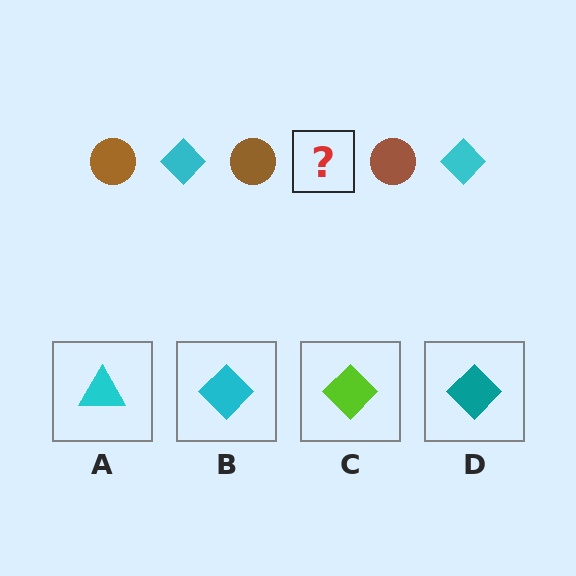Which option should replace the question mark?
Option B.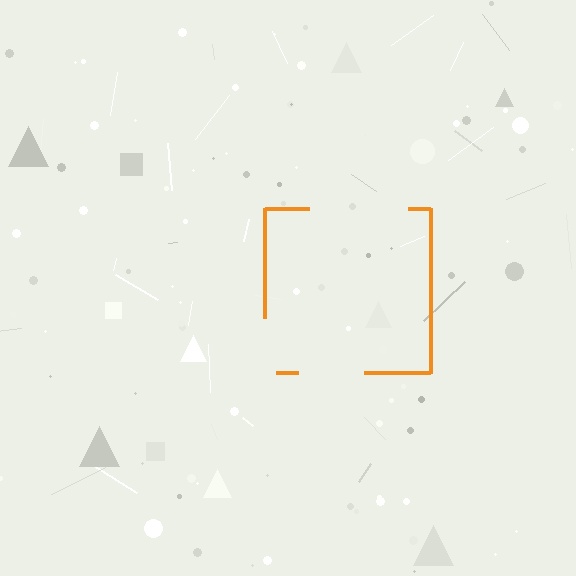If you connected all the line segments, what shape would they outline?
They would outline a square.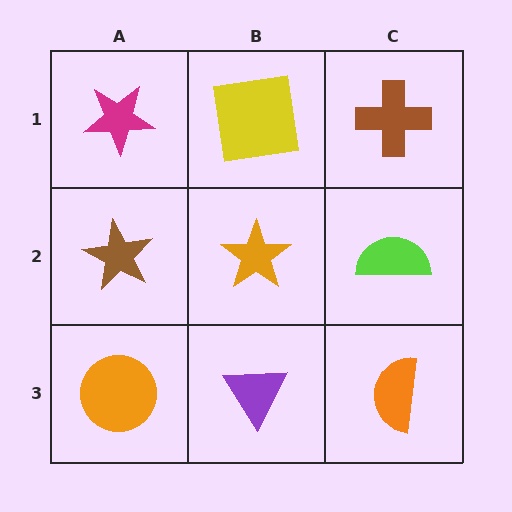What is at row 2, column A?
A brown star.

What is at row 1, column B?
A yellow square.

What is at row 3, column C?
An orange semicircle.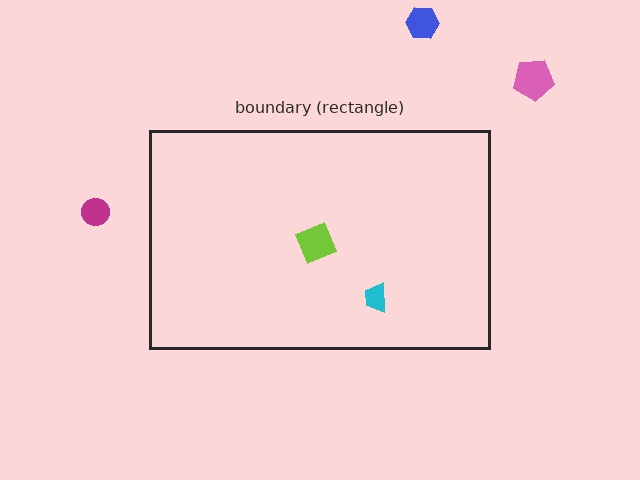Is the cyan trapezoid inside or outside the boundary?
Inside.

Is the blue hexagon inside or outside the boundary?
Outside.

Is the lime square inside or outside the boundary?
Inside.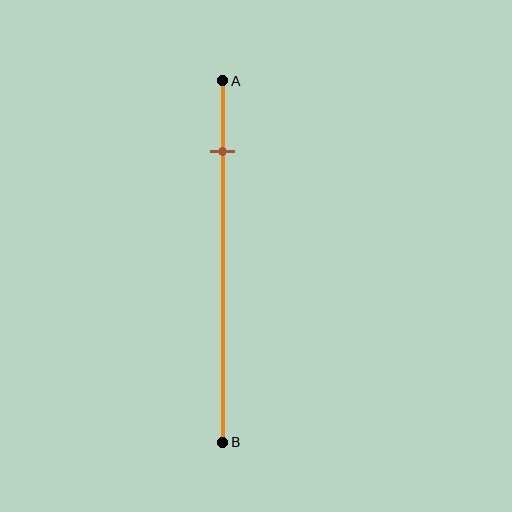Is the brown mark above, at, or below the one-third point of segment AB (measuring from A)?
The brown mark is above the one-third point of segment AB.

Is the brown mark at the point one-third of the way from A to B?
No, the mark is at about 20% from A, not at the 33% one-third point.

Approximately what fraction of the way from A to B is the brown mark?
The brown mark is approximately 20% of the way from A to B.